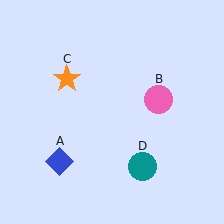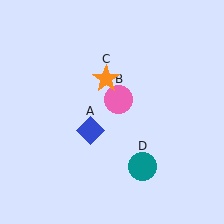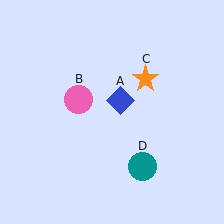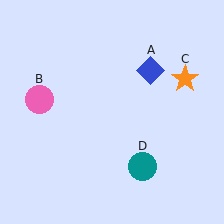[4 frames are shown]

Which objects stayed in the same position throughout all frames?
Teal circle (object D) remained stationary.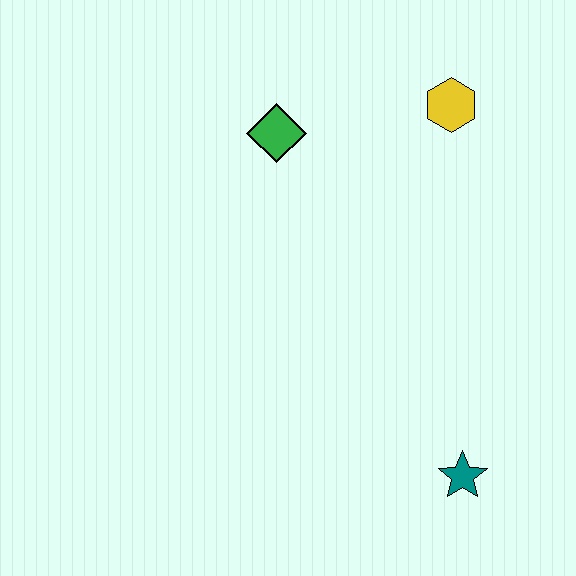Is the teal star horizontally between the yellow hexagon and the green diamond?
No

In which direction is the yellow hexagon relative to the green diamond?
The yellow hexagon is to the right of the green diamond.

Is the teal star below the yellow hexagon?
Yes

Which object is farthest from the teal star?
The green diamond is farthest from the teal star.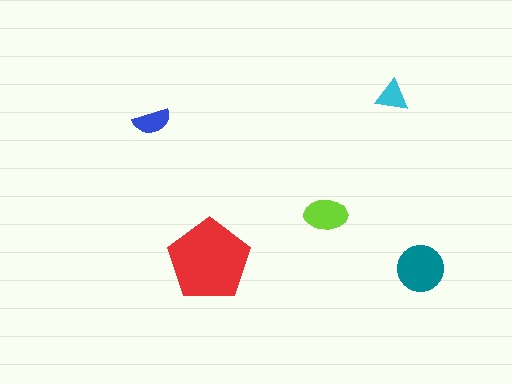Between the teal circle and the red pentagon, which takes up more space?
The red pentagon.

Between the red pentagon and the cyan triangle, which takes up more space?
The red pentagon.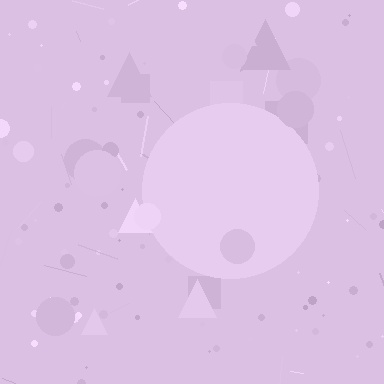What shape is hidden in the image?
A circle is hidden in the image.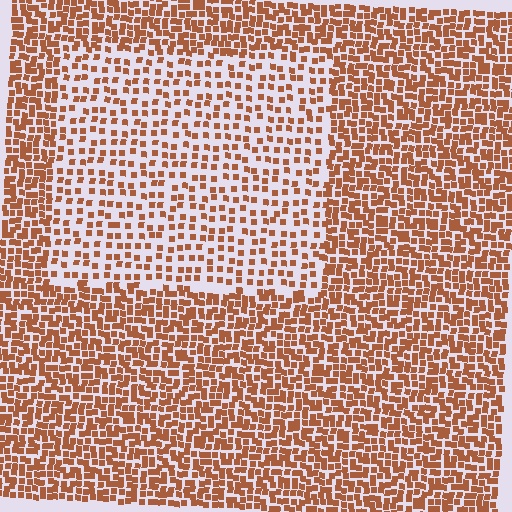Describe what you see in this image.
The image contains small brown elements arranged at two different densities. A rectangle-shaped region is visible where the elements are less densely packed than the surrounding area.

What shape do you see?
I see a rectangle.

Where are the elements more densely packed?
The elements are more densely packed outside the rectangle boundary.